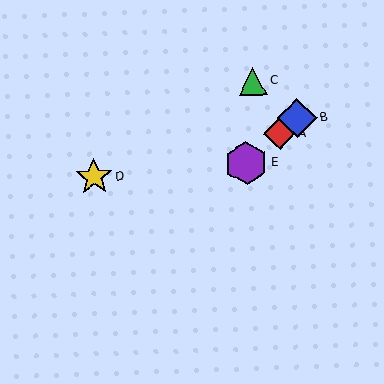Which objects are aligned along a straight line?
Objects A, B, E are aligned along a straight line.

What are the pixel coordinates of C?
Object C is at (253, 81).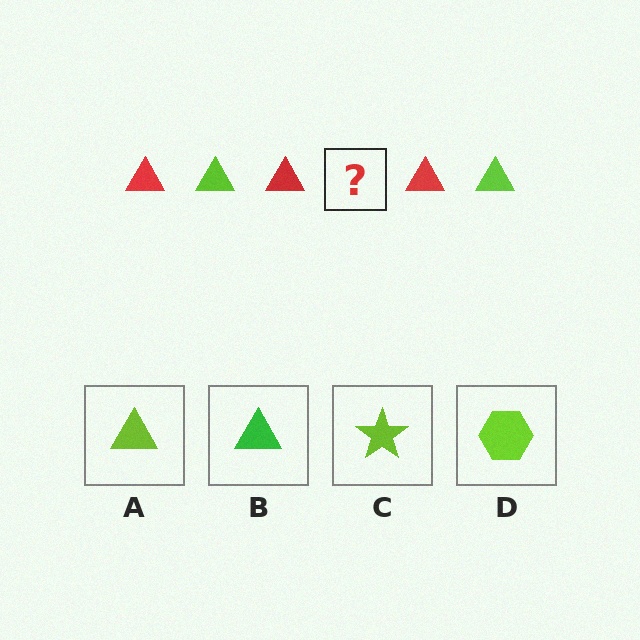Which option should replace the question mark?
Option A.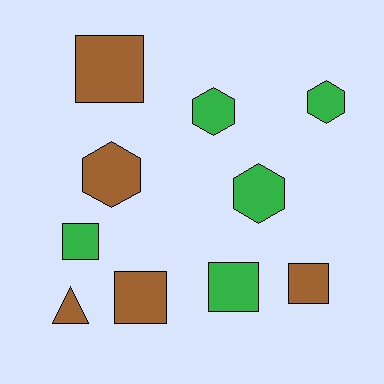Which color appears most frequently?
Brown, with 5 objects.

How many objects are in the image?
There are 10 objects.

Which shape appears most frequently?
Square, with 5 objects.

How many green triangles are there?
There are no green triangles.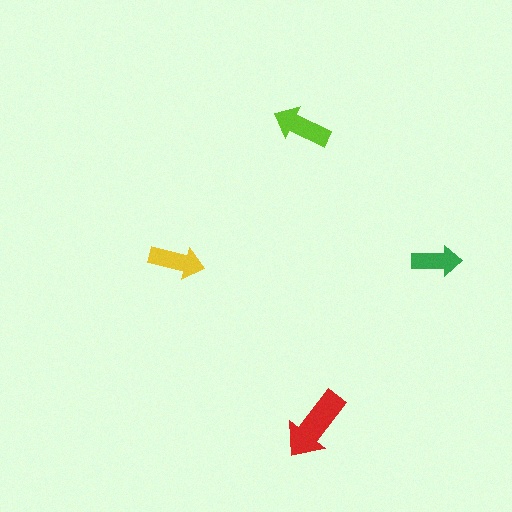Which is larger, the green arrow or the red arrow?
The red one.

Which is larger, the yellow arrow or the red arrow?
The red one.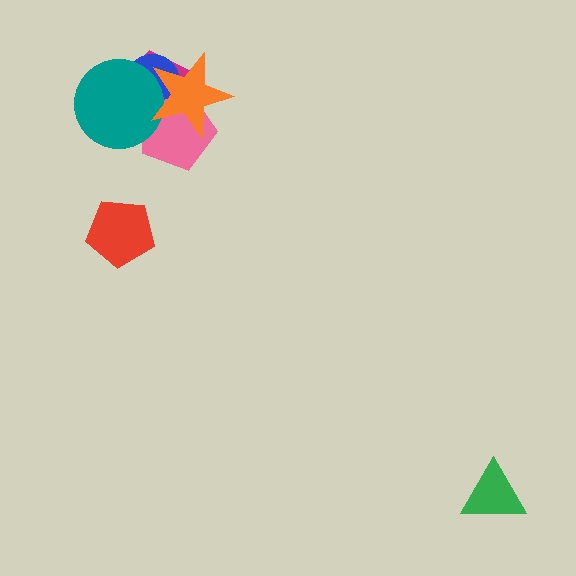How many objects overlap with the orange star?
4 objects overlap with the orange star.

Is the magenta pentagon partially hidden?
Yes, it is partially covered by another shape.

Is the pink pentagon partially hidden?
Yes, it is partially covered by another shape.